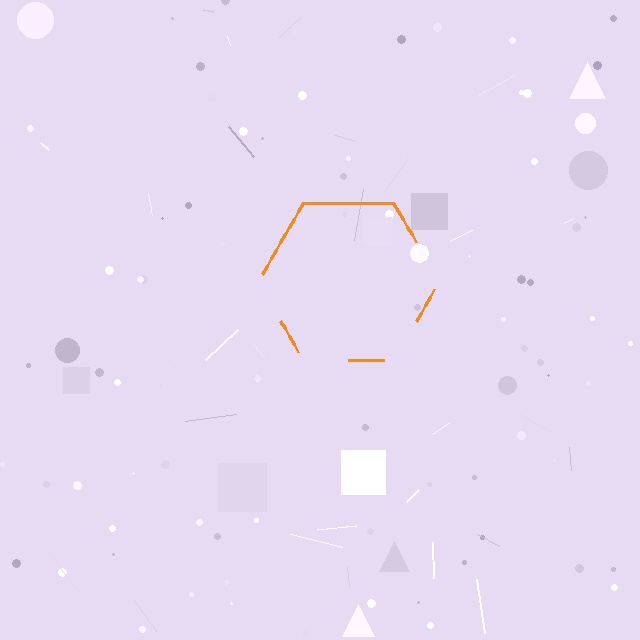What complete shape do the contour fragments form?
The contour fragments form a hexagon.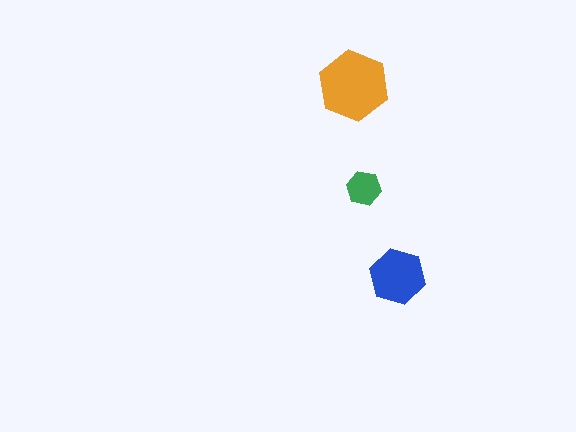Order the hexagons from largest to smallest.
the orange one, the blue one, the green one.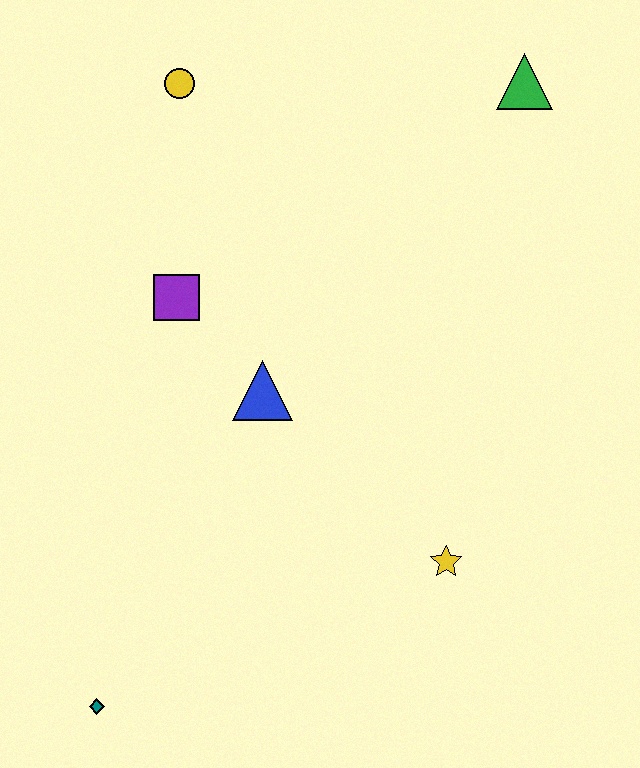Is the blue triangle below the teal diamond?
No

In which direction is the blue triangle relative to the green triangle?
The blue triangle is below the green triangle.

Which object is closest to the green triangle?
The yellow circle is closest to the green triangle.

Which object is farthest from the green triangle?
The teal diamond is farthest from the green triangle.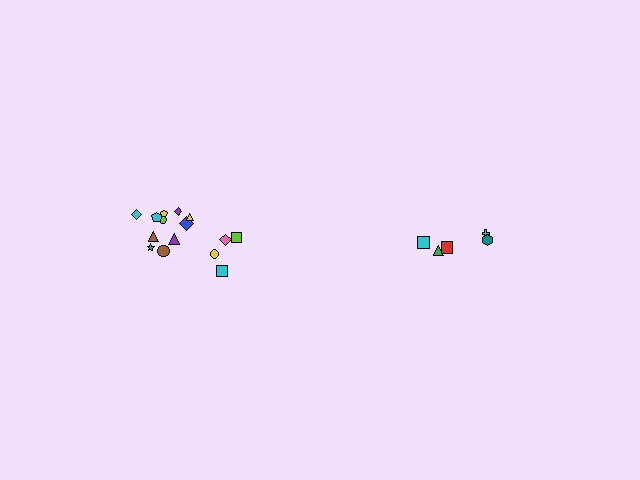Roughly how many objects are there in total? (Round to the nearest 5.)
Roughly 20 objects in total.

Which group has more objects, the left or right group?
The left group.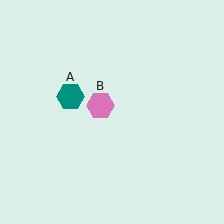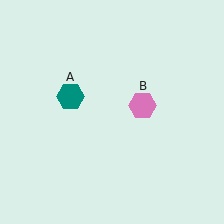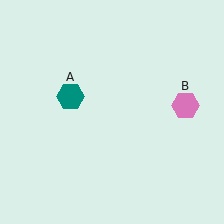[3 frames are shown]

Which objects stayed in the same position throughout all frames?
Teal hexagon (object A) remained stationary.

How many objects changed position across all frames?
1 object changed position: pink hexagon (object B).